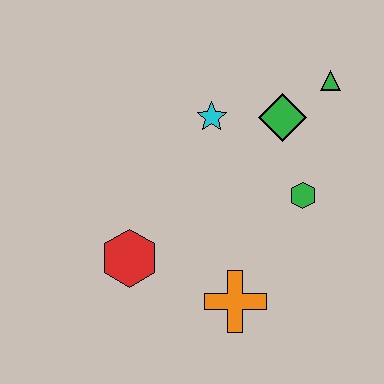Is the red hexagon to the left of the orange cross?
Yes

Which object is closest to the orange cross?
The red hexagon is closest to the orange cross.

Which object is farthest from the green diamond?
The red hexagon is farthest from the green diamond.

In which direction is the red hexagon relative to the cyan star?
The red hexagon is below the cyan star.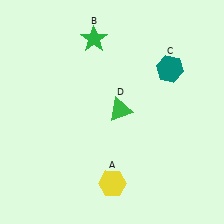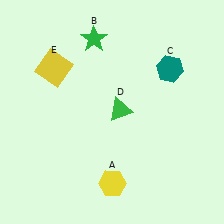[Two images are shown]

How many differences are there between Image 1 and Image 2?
There is 1 difference between the two images.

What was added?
A yellow square (E) was added in Image 2.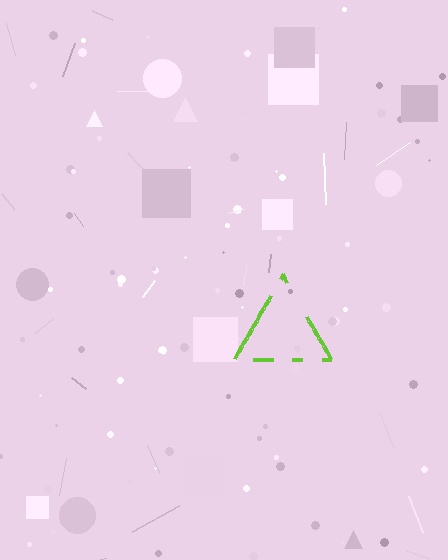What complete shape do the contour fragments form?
The contour fragments form a triangle.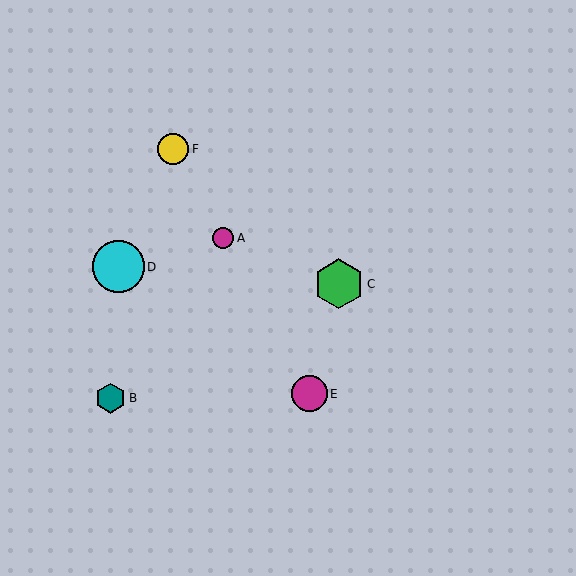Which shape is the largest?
The cyan circle (labeled D) is the largest.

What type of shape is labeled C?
Shape C is a green hexagon.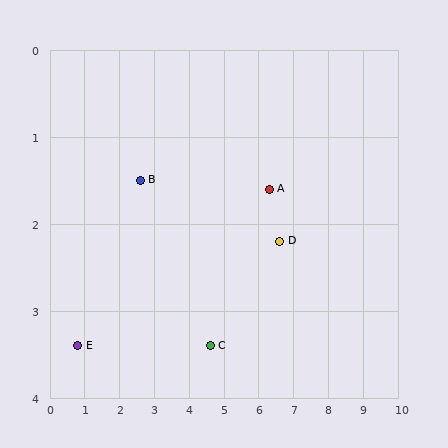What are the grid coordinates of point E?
Point E is at approximately (0.8, 3.4).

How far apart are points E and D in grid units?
Points E and D are about 5.9 grid units apart.